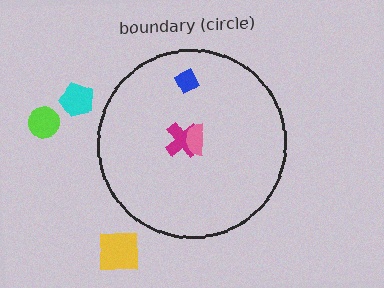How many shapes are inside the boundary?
3 inside, 3 outside.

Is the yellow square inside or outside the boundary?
Outside.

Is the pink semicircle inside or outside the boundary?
Inside.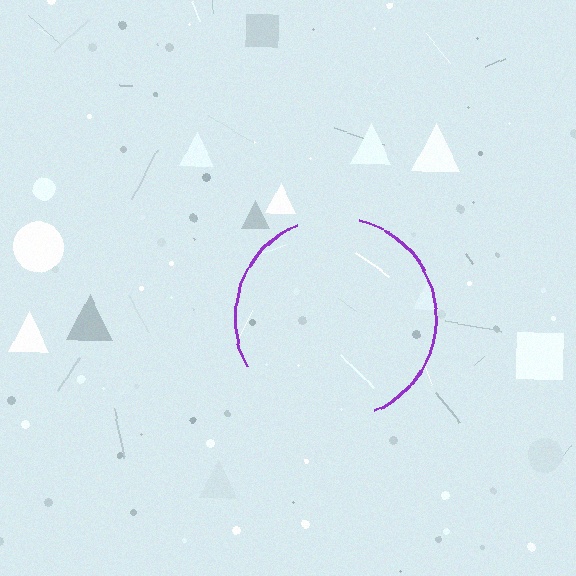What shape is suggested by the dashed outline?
The dashed outline suggests a circle.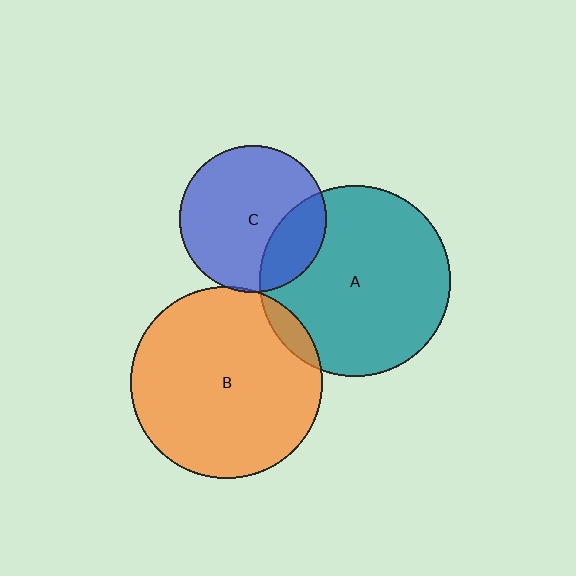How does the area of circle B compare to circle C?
Approximately 1.7 times.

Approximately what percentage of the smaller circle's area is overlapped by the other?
Approximately 25%.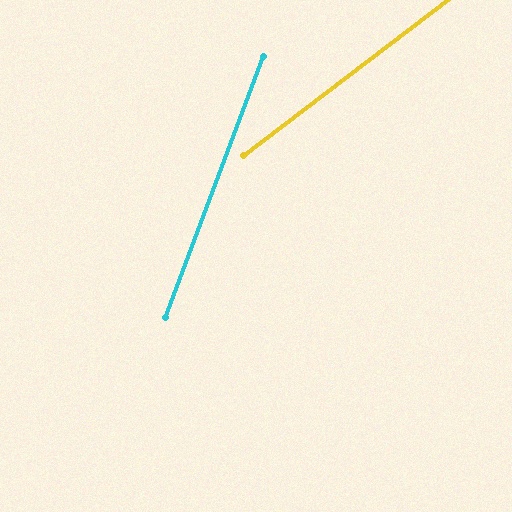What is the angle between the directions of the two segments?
Approximately 32 degrees.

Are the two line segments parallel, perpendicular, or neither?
Neither parallel nor perpendicular — they differ by about 32°.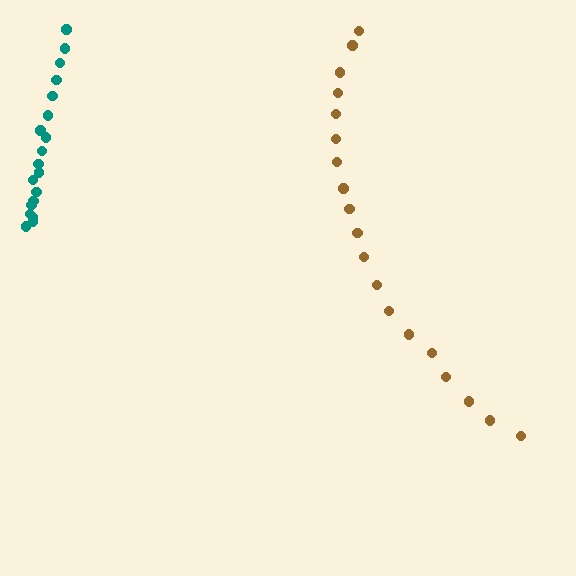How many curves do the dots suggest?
There are 2 distinct paths.